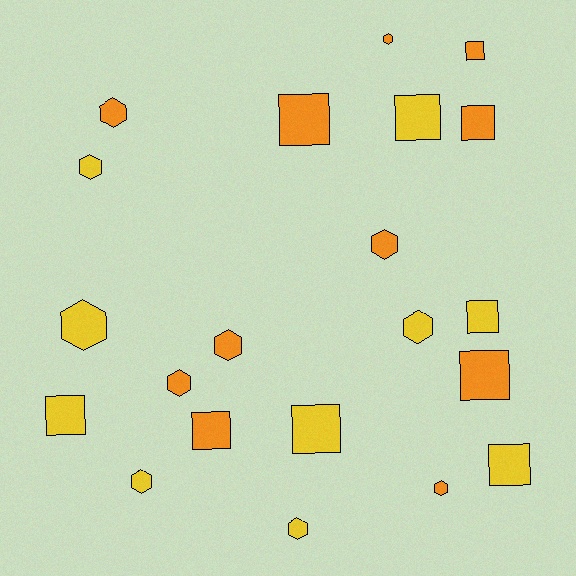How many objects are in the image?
There are 21 objects.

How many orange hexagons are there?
There are 6 orange hexagons.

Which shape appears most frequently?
Hexagon, with 11 objects.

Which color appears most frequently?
Orange, with 11 objects.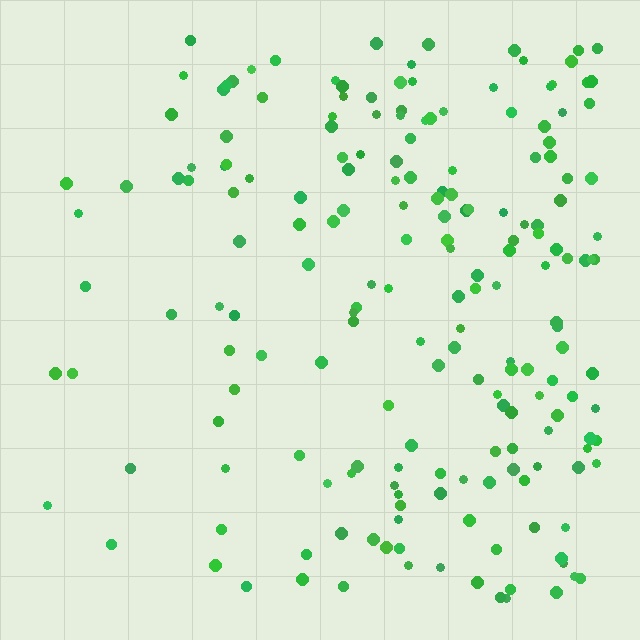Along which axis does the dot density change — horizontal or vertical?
Horizontal.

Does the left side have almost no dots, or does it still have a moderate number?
Still a moderate number, just noticeably fewer than the right.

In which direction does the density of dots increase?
From left to right, with the right side densest.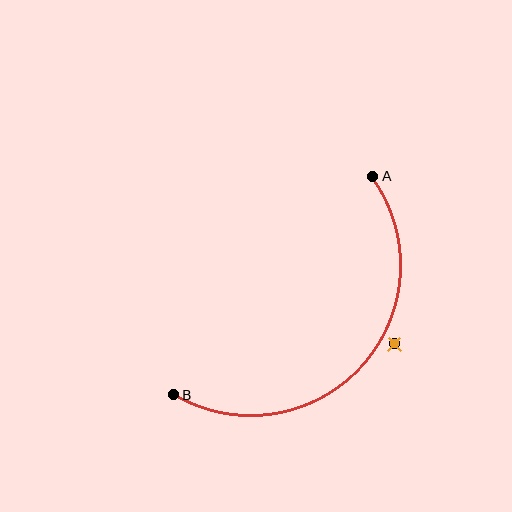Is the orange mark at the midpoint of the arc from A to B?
No — the orange mark does not lie on the arc at all. It sits slightly outside the curve.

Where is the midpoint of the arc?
The arc midpoint is the point on the curve farthest from the straight line joining A and B. It sits below and to the right of that line.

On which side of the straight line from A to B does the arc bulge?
The arc bulges below and to the right of the straight line connecting A and B.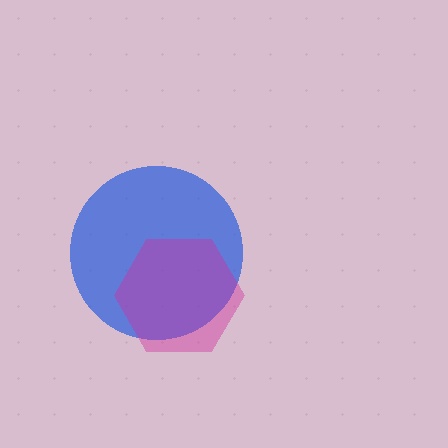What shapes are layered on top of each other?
The layered shapes are: a blue circle, a magenta hexagon.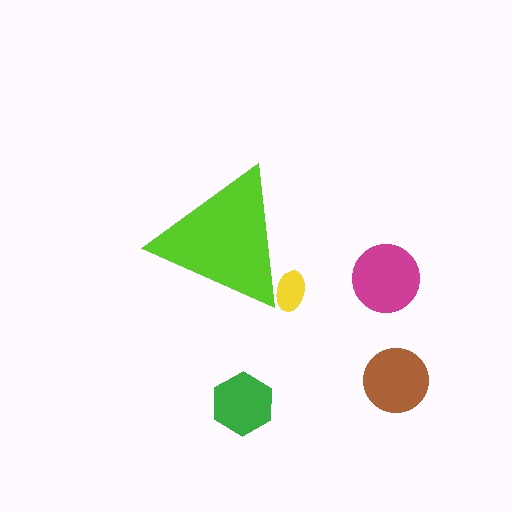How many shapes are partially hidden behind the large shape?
1 shape is partially hidden.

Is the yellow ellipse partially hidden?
Yes, the yellow ellipse is partially hidden behind the lime triangle.